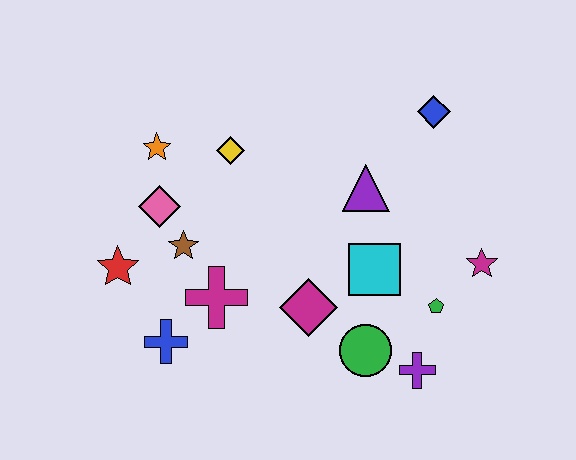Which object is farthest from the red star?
The magenta star is farthest from the red star.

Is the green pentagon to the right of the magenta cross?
Yes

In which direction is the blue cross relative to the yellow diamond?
The blue cross is below the yellow diamond.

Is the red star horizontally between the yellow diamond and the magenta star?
No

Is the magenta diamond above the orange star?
No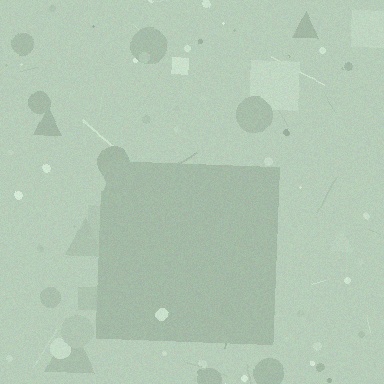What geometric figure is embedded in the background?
A square is embedded in the background.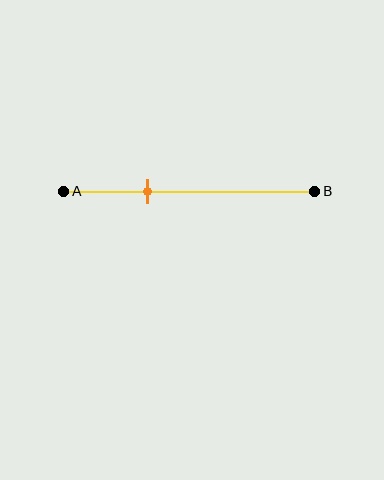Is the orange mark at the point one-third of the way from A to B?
Yes, the mark is approximately at the one-third point.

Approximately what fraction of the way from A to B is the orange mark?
The orange mark is approximately 35% of the way from A to B.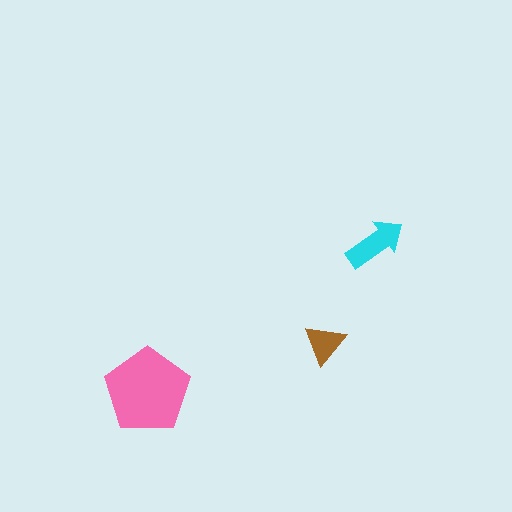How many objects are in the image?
There are 3 objects in the image.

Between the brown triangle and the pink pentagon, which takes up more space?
The pink pentagon.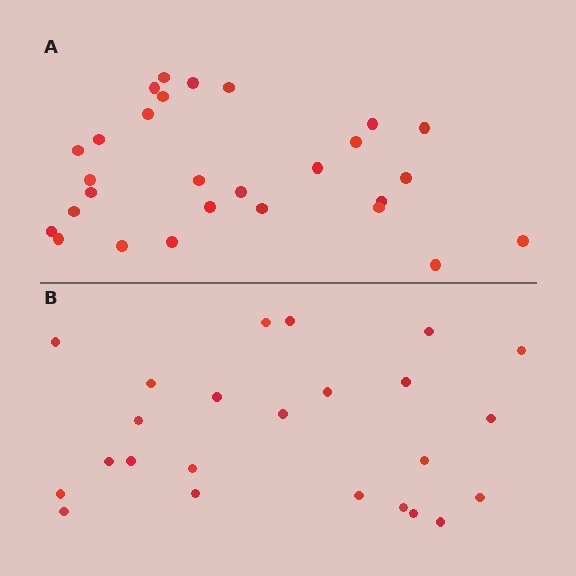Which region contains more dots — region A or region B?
Region A (the top region) has more dots.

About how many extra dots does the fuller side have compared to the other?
Region A has about 4 more dots than region B.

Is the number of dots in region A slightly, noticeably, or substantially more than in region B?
Region A has only slightly more — the two regions are fairly close. The ratio is roughly 1.2 to 1.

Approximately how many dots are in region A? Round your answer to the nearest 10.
About 30 dots. (The exact count is 28, which rounds to 30.)